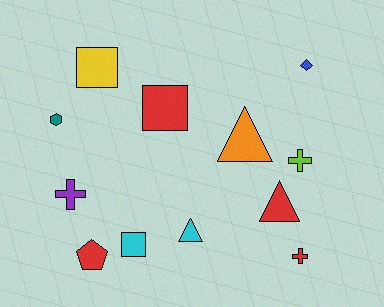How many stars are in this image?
There are no stars.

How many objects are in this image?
There are 12 objects.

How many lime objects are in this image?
There is 1 lime object.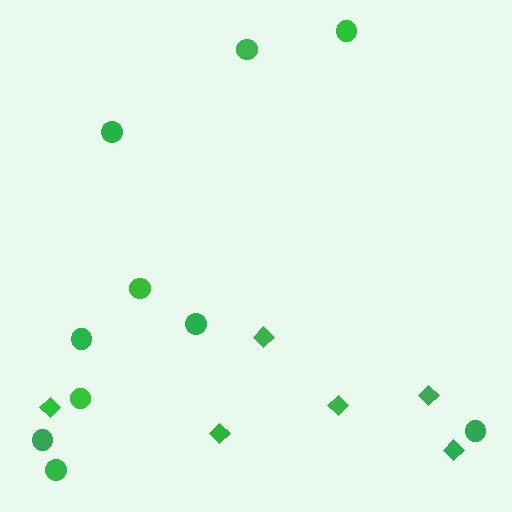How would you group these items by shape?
There are 2 groups: one group of diamonds (6) and one group of circles (10).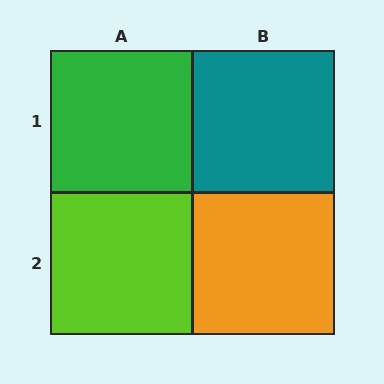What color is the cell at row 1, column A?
Green.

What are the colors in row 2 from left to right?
Lime, orange.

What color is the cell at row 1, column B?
Teal.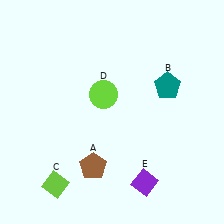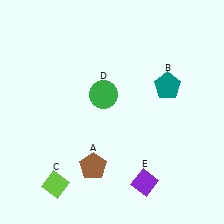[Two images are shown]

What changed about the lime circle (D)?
In Image 1, D is lime. In Image 2, it changed to green.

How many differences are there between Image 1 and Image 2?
There is 1 difference between the two images.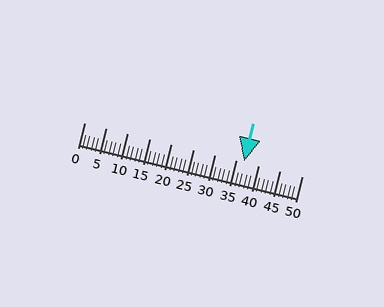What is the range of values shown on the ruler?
The ruler shows values from 0 to 50.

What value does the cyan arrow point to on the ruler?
The cyan arrow points to approximately 37.